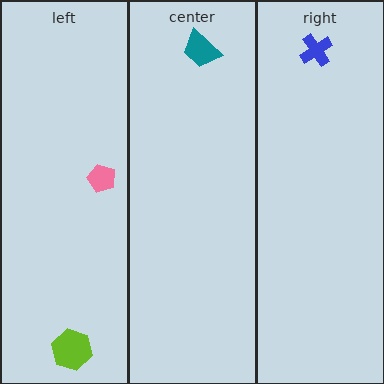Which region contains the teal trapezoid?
The center region.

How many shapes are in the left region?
2.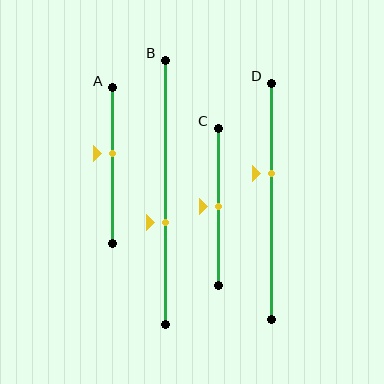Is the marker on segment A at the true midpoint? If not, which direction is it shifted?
No, the marker on segment A is shifted upward by about 8% of the segment length.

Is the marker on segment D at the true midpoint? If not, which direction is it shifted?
No, the marker on segment D is shifted upward by about 12% of the segment length.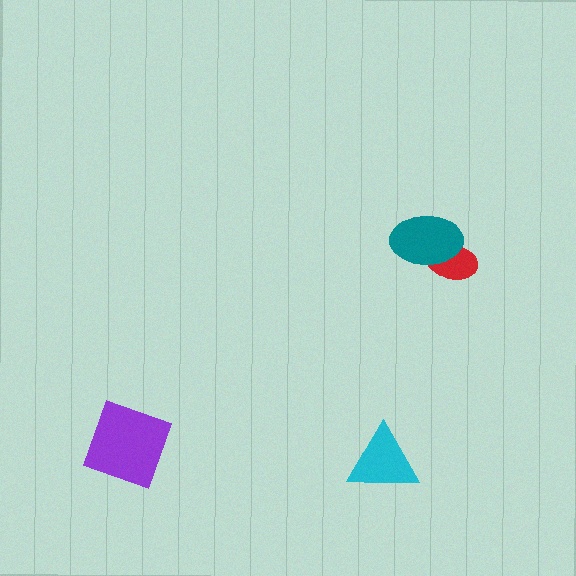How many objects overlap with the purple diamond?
0 objects overlap with the purple diamond.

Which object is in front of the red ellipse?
The teal ellipse is in front of the red ellipse.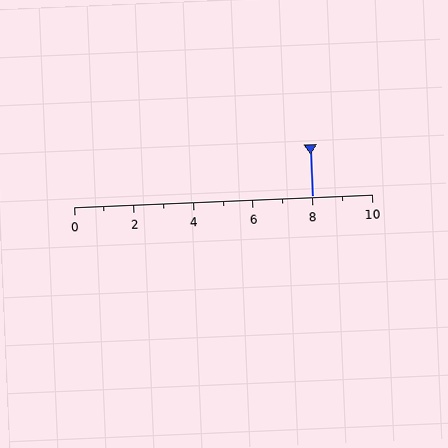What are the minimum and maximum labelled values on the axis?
The axis runs from 0 to 10.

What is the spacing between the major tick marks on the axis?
The major ticks are spaced 2 apart.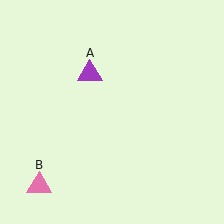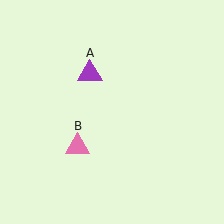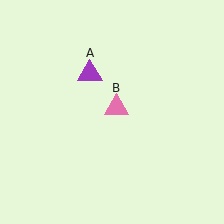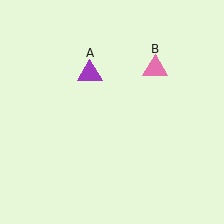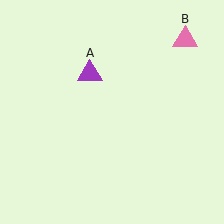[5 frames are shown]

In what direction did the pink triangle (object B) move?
The pink triangle (object B) moved up and to the right.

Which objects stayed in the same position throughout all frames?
Purple triangle (object A) remained stationary.